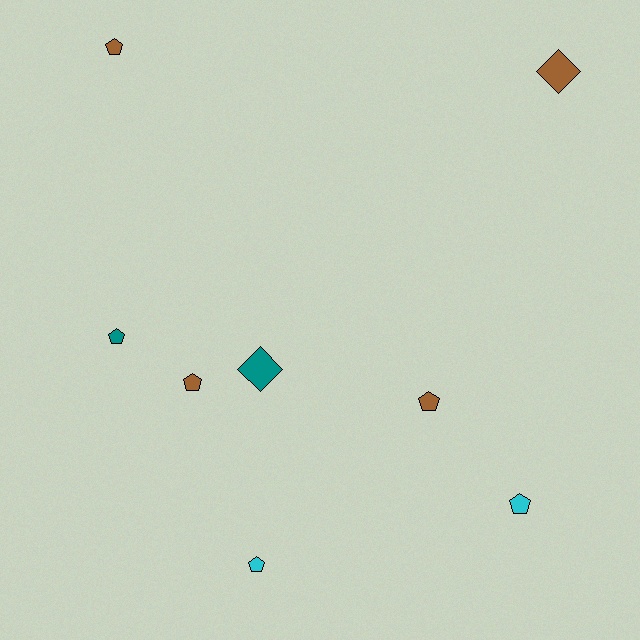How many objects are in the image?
There are 8 objects.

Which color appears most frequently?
Brown, with 4 objects.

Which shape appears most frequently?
Pentagon, with 6 objects.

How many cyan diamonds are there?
There are no cyan diamonds.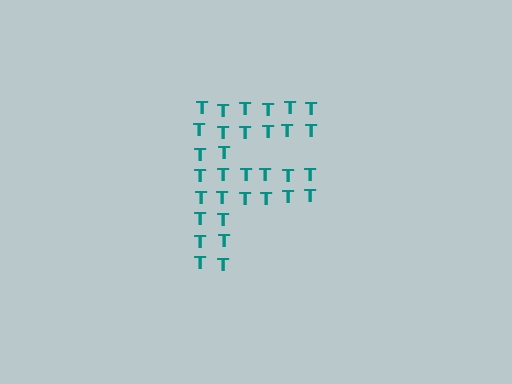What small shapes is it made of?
It is made of small letter T's.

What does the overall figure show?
The overall figure shows the letter F.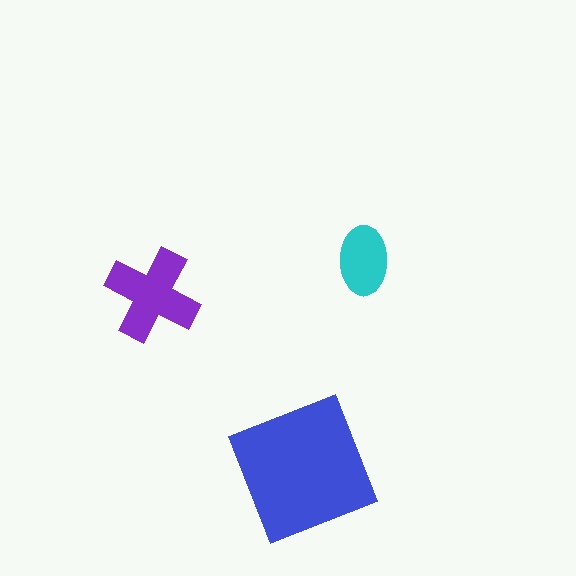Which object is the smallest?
The cyan ellipse.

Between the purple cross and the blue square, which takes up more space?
The blue square.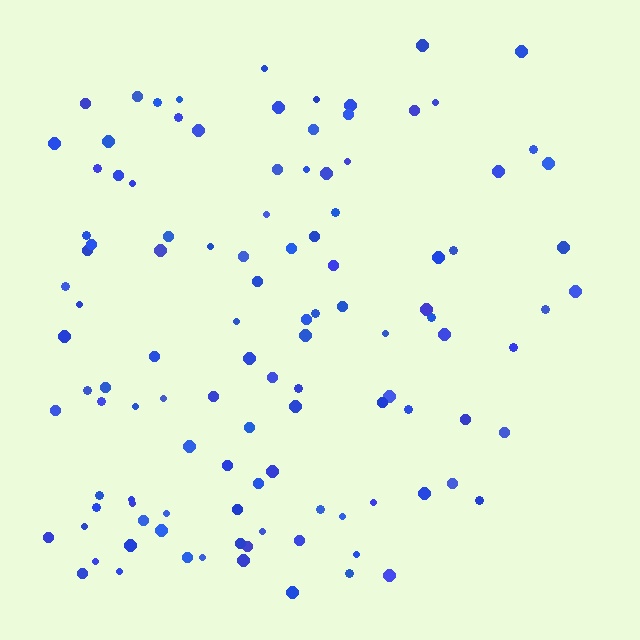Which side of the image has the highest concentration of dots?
The left.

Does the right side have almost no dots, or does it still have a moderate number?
Still a moderate number, just noticeably fewer than the left.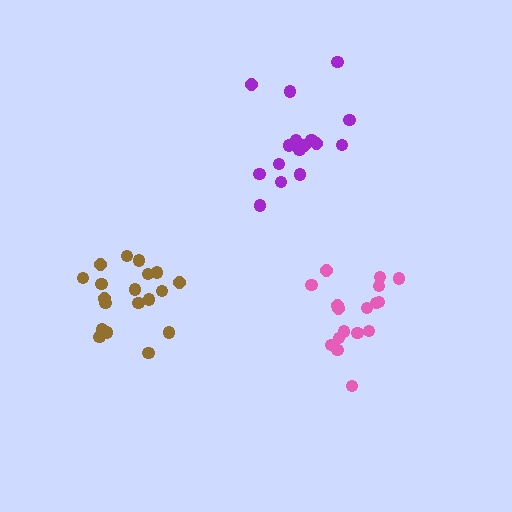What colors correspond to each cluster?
The clusters are colored: purple, brown, pink.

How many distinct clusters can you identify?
There are 3 distinct clusters.